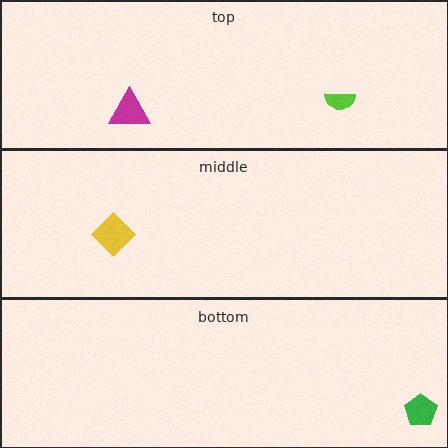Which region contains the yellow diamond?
The middle region.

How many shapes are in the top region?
2.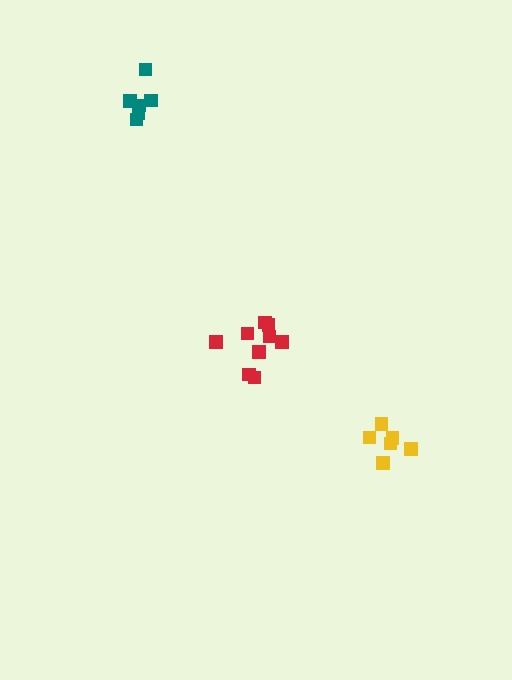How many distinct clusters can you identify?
There are 3 distinct clusters.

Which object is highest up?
The teal cluster is topmost.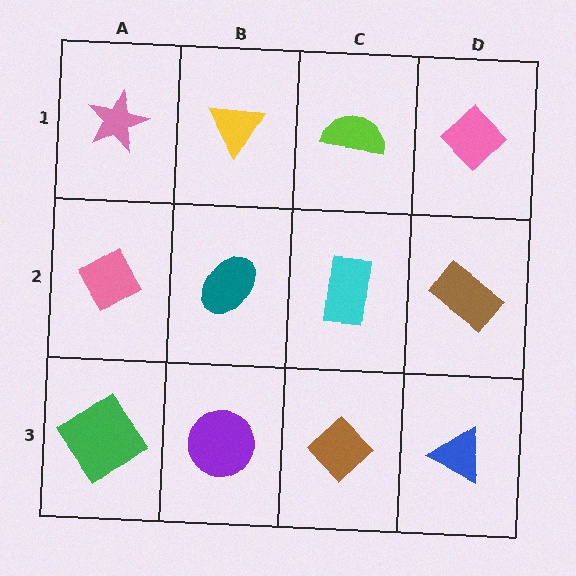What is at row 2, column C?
A cyan rectangle.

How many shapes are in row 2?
4 shapes.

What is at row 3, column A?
A green diamond.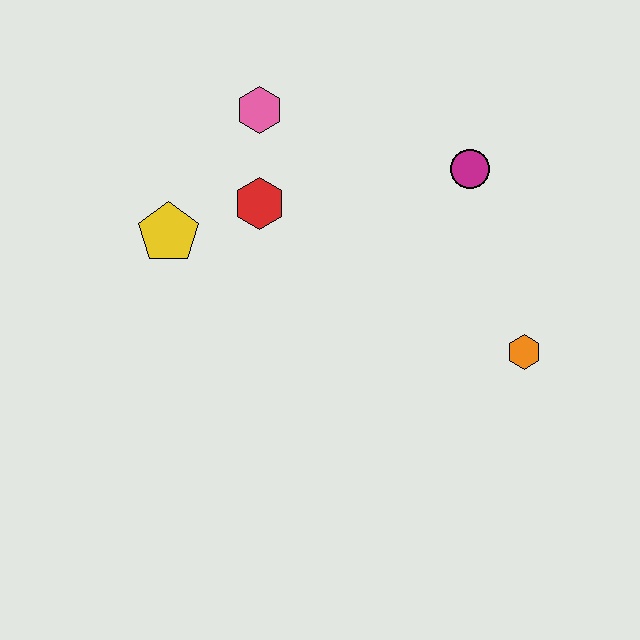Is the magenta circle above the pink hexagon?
No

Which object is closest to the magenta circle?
The orange hexagon is closest to the magenta circle.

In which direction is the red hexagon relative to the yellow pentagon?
The red hexagon is to the right of the yellow pentagon.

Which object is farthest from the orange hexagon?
The yellow pentagon is farthest from the orange hexagon.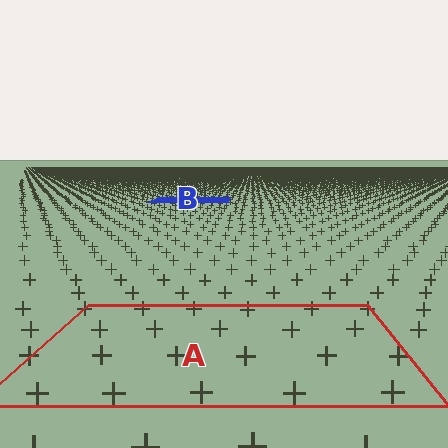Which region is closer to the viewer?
Region A is closer. The texture elements there are larger and more spread out.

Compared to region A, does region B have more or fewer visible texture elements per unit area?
Region B has more texture elements per unit area — they are packed more densely because it is farther away.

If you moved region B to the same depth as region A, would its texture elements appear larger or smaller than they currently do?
They would appear larger. At a closer depth, the same texture elements are projected at a bigger on-screen size.